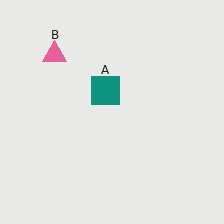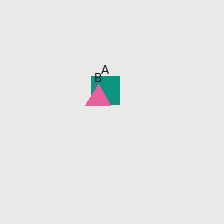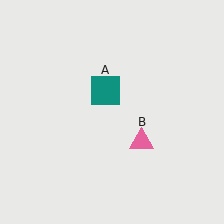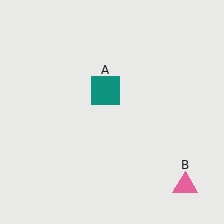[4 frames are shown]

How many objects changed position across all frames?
1 object changed position: pink triangle (object B).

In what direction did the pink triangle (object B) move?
The pink triangle (object B) moved down and to the right.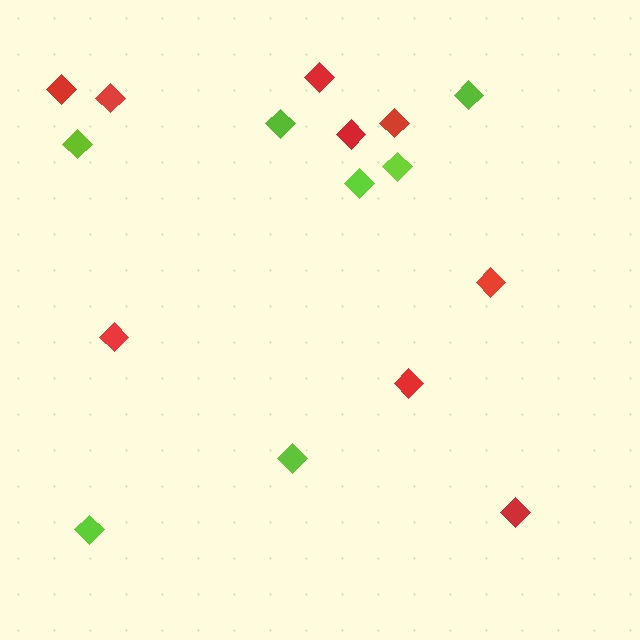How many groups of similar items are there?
There are 2 groups: one group of red diamonds (9) and one group of lime diamonds (7).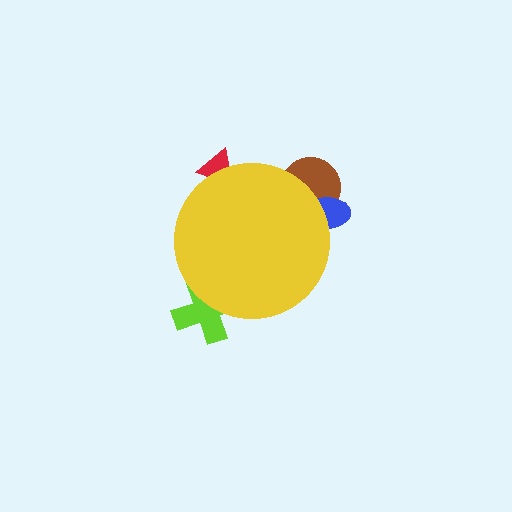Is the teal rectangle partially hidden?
Yes, the teal rectangle is partially hidden behind the yellow circle.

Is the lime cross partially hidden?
Yes, the lime cross is partially hidden behind the yellow circle.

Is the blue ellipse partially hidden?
Yes, the blue ellipse is partially hidden behind the yellow circle.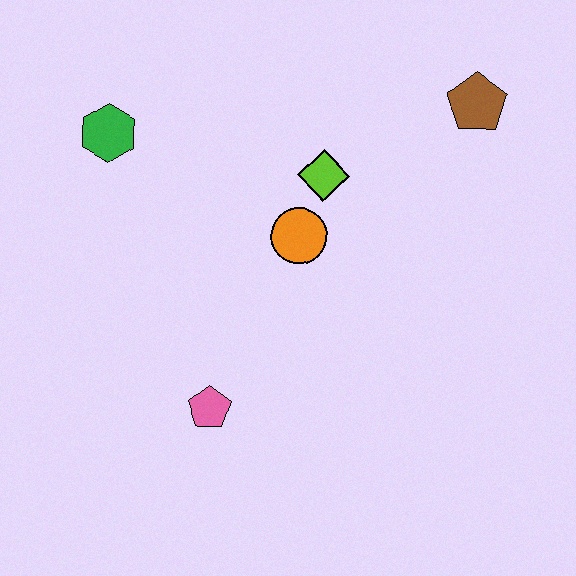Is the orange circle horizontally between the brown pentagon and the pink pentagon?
Yes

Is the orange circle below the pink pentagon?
No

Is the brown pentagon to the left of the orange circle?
No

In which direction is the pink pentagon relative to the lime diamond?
The pink pentagon is below the lime diamond.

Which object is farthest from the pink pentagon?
The brown pentagon is farthest from the pink pentagon.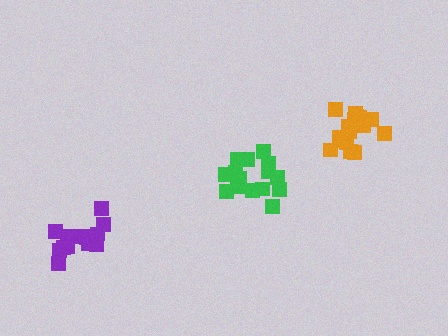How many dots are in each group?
Group 1: 16 dots, Group 2: 16 dots, Group 3: 19 dots (51 total).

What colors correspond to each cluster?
The clusters are colored: green, purple, orange.